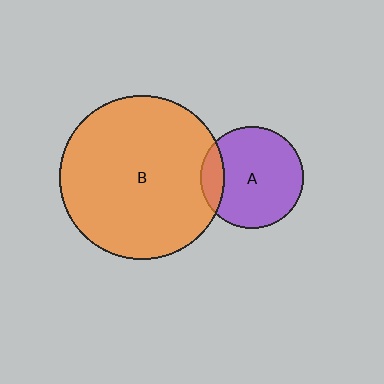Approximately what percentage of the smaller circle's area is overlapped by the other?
Approximately 15%.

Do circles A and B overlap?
Yes.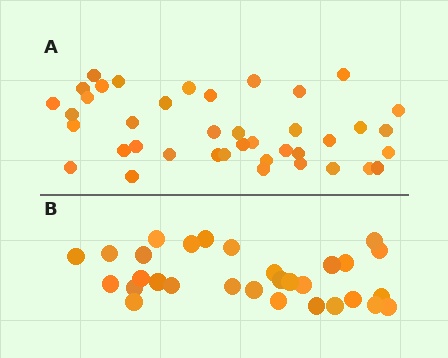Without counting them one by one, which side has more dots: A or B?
Region A (the top region) has more dots.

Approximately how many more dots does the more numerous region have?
Region A has roughly 10 or so more dots than region B.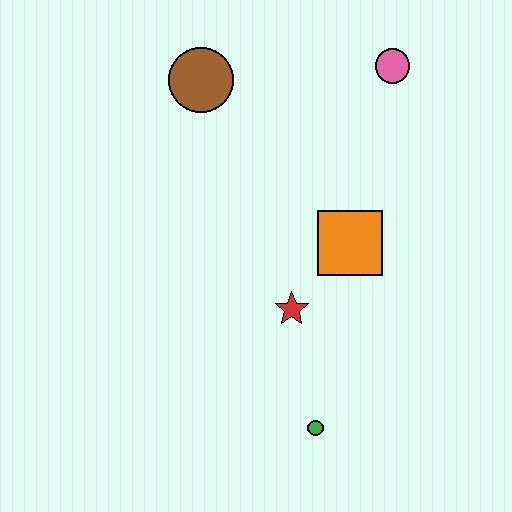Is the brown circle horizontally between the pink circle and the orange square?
No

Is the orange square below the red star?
No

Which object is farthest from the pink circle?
The green circle is farthest from the pink circle.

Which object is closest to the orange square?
The red star is closest to the orange square.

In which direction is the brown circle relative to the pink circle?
The brown circle is to the left of the pink circle.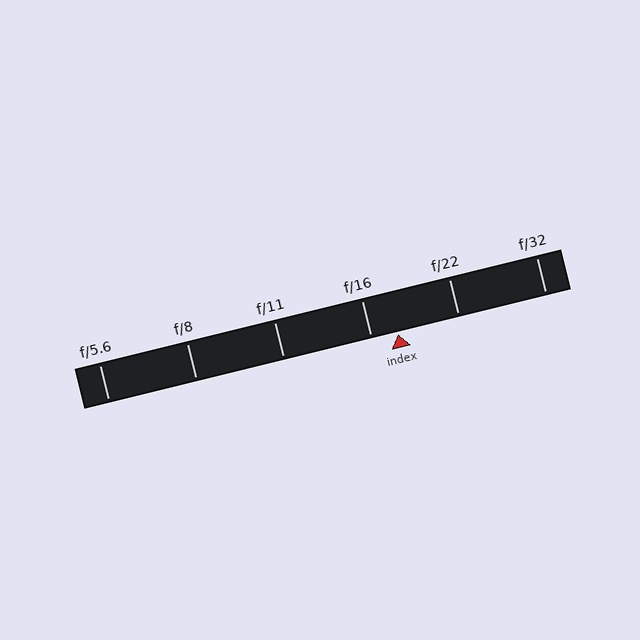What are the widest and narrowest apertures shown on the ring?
The widest aperture shown is f/5.6 and the narrowest is f/32.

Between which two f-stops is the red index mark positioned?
The index mark is between f/16 and f/22.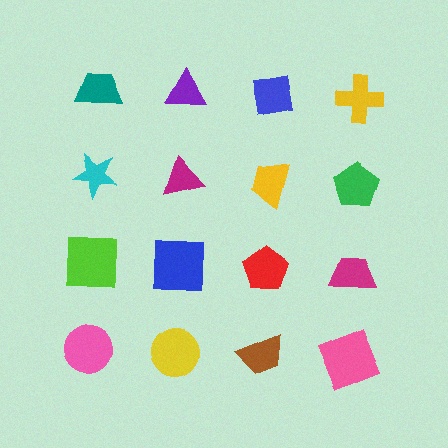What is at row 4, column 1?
A pink circle.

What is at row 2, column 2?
A magenta triangle.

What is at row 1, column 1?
A teal trapezoid.